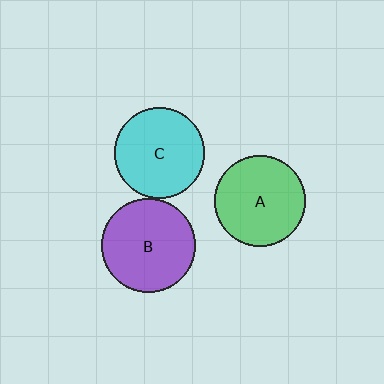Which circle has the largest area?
Circle B (purple).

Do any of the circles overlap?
No, none of the circles overlap.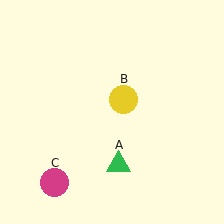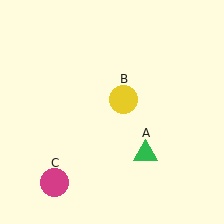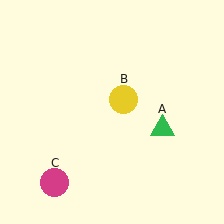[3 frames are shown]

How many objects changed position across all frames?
1 object changed position: green triangle (object A).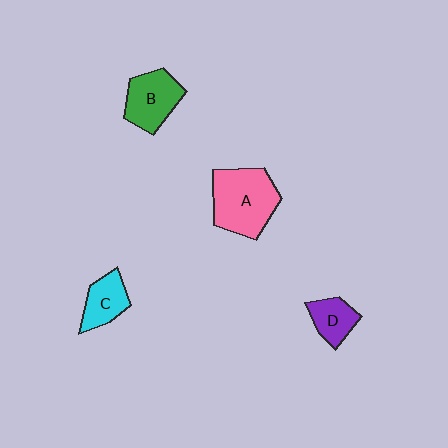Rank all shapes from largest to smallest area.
From largest to smallest: A (pink), B (green), C (cyan), D (purple).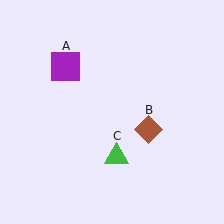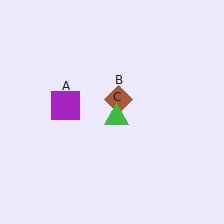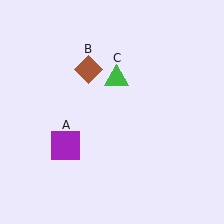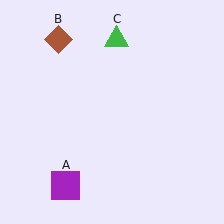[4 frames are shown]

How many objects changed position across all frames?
3 objects changed position: purple square (object A), brown diamond (object B), green triangle (object C).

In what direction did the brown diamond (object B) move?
The brown diamond (object B) moved up and to the left.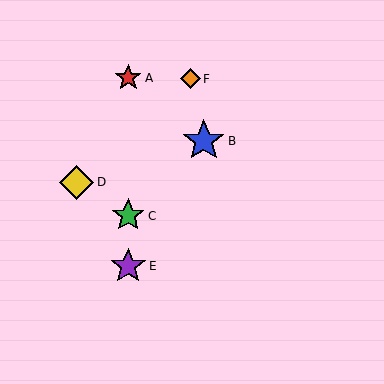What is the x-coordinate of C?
Object C is at x≈128.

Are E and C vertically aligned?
Yes, both are at x≈128.